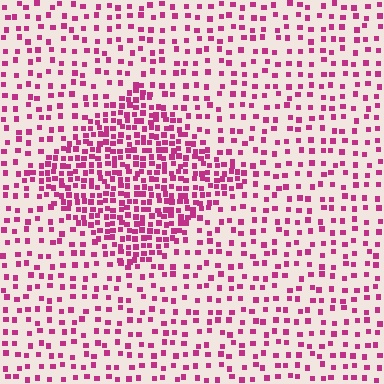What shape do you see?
I see a diamond.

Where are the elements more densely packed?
The elements are more densely packed inside the diamond boundary.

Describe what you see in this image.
The image contains small magenta elements arranged at two different densities. A diamond-shaped region is visible where the elements are more densely packed than the surrounding area.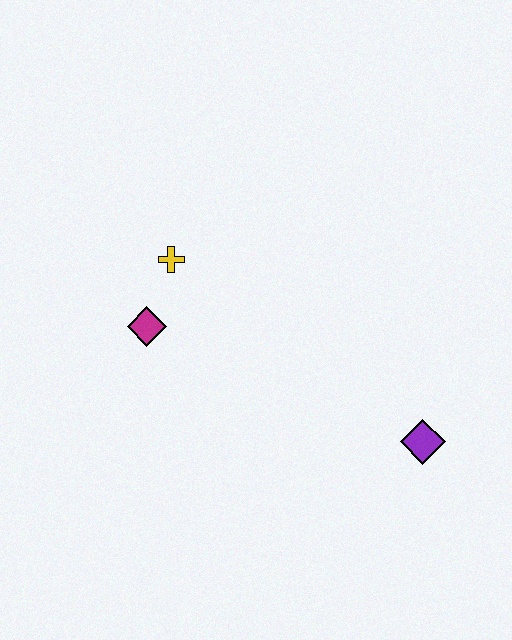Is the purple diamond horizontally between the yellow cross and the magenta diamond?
No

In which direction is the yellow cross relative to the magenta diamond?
The yellow cross is above the magenta diamond.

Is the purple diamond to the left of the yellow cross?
No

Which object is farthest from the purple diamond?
The yellow cross is farthest from the purple diamond.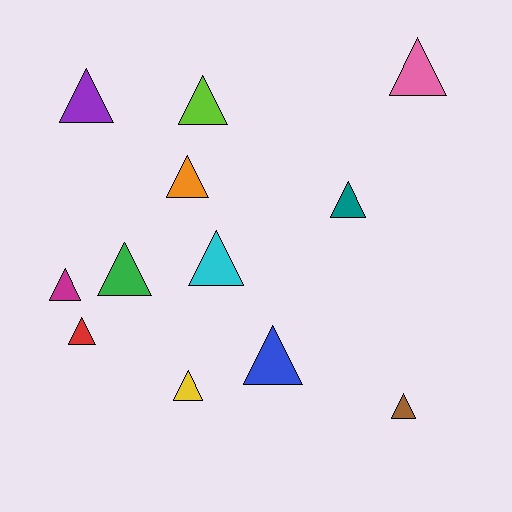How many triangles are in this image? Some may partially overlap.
There are 12 triangles.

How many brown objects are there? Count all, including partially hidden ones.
There is 1 brown object.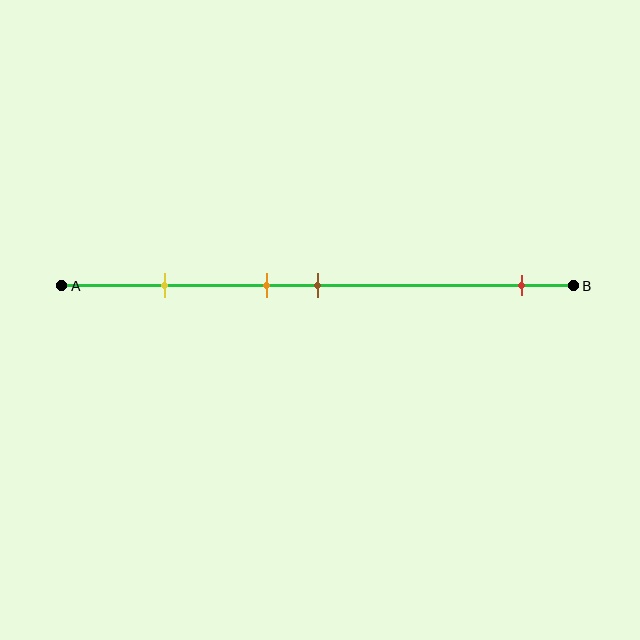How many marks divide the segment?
There are 4 marks dividing the segment.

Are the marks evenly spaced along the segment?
No, the marks are not evenly spaced.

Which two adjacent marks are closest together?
The orange and brown marks are the closest adjacent pair.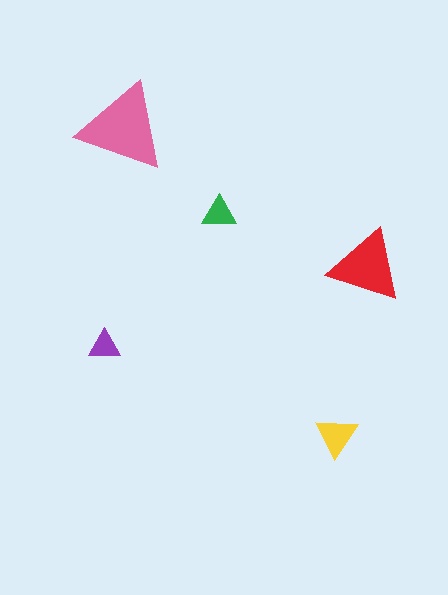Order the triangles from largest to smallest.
the pink one, the red one, the yellow one, the green one, the purple one.